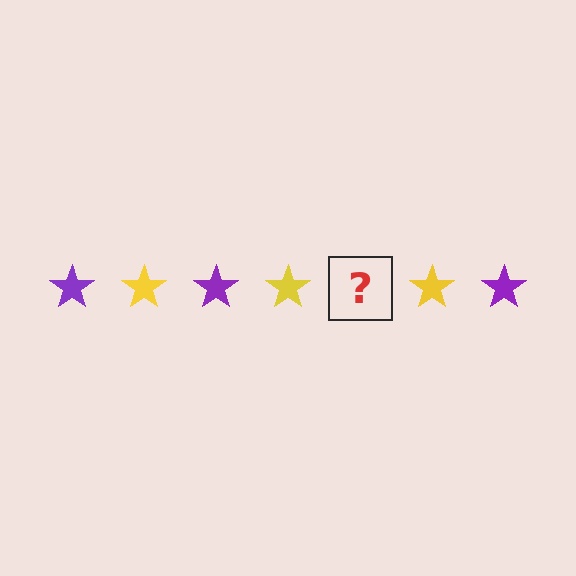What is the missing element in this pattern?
The missing element is a purple star.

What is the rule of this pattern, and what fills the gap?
The rule is that the pattern cycles through purple, yellow stars. The gap should be filled with a purple star.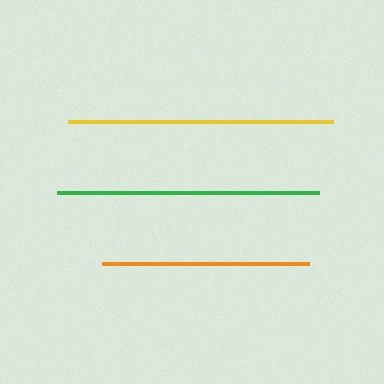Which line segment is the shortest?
The orange line is the shortest at approximately 207 pixels.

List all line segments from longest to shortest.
From longest to shortest: yellow, green, orange.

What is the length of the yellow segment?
The yellow segment is approximately 264 pixels long.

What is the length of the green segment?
The green segment is approximately 262 pixels long.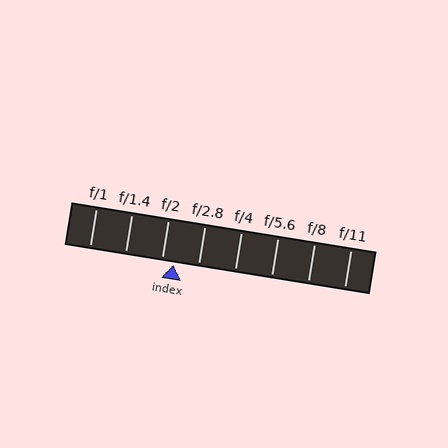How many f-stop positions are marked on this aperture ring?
There are 8 f-stop positions marked.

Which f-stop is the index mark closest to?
The index mark is closest to f/2.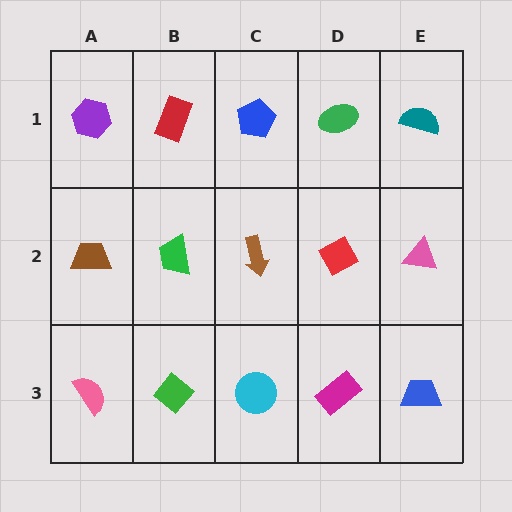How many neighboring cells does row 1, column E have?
2.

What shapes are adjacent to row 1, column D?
A red diamond (row 2, column D), a blue pentagon (row 1, column C), a teal semicircle (row 1, column E).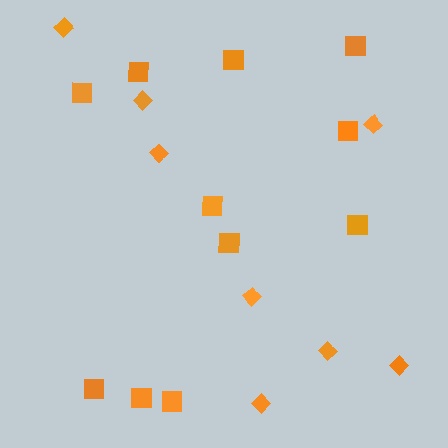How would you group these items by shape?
There are 2 groups: one group of diamonds (8) and one group of squares (11).